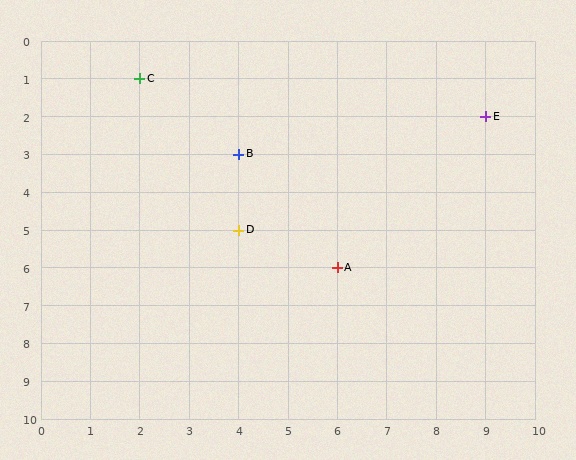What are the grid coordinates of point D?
Point D is at grid coordinates (4, 5).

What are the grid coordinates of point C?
Point C is at grid coordinates (2, 1).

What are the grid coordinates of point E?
Point E is at grid coordinates (9, 2).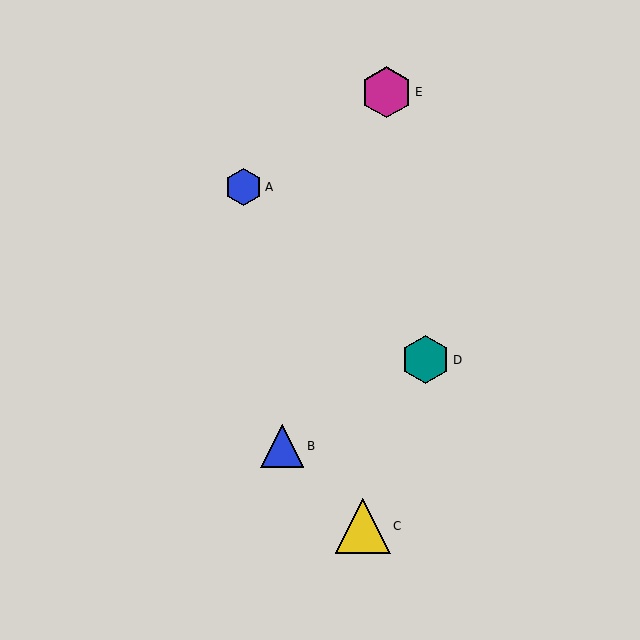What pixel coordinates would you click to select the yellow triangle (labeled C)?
Click at (362, 526) to select the yellow triangle C.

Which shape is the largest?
The yellow triangle (labeled C) is the largest.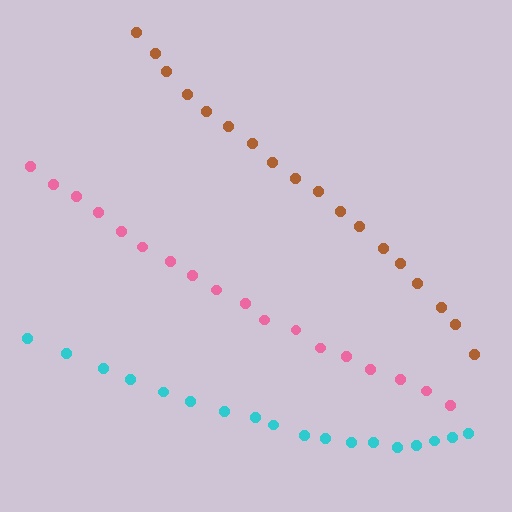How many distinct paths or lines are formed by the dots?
There are 3 distinct paths.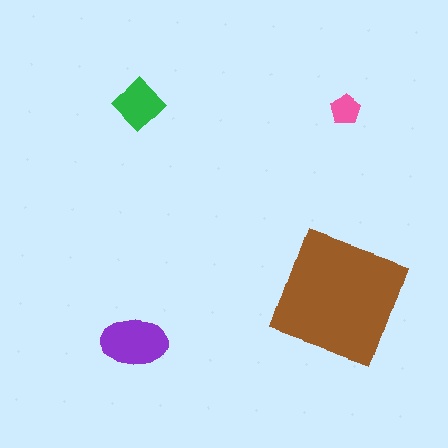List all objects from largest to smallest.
The brown square, the purple ellipse, the green diamond, the pink pentagon.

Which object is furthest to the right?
The brown square is rightmost.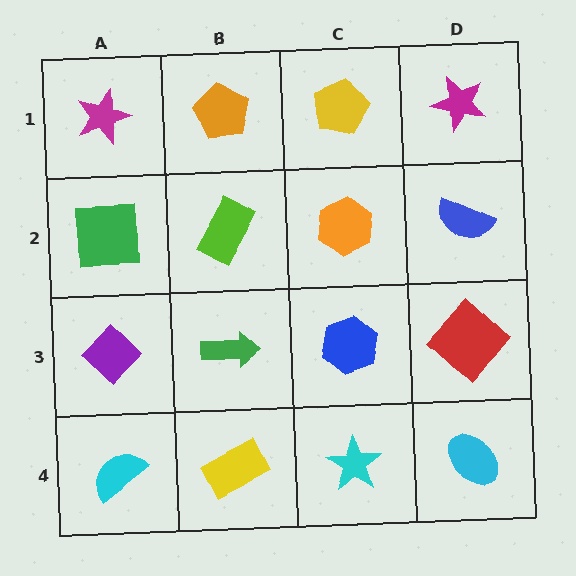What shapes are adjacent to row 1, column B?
A lime rectangle (row 2, column B), a magenta star (row 1, column A), a yellow pentagon (row 1, column C).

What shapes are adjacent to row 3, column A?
A green square (row 2, column A), a cyan semicircle (row 4, column A), a green arrow (row 3, column B).